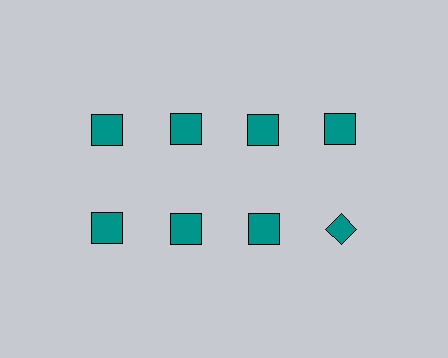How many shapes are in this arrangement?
There are 8 shapes arranged in a grid pattern.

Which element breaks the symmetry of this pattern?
The teal diamond in the second row, second from right column breaks the symmetry. All other shapes are teal squares.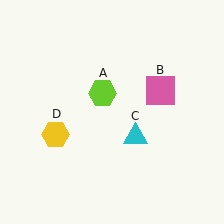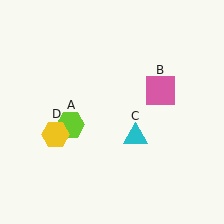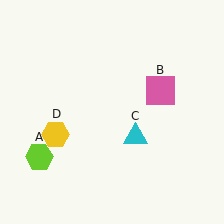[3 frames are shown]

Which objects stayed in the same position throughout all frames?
Pink square (object B) and cyan triangle (object C) and yellow hexagon (object D) remained stationary.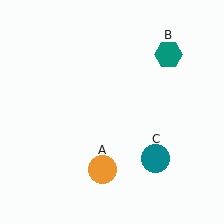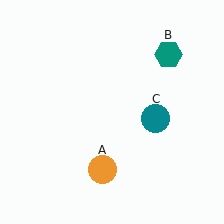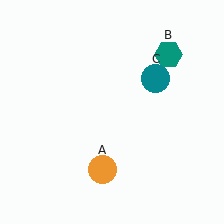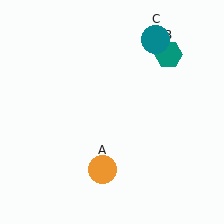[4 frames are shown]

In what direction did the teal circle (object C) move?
The teal circle (object C) moved up.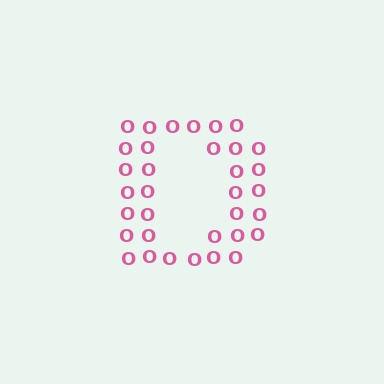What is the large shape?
The large shape is the letter D.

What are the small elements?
The small elements are letter O's.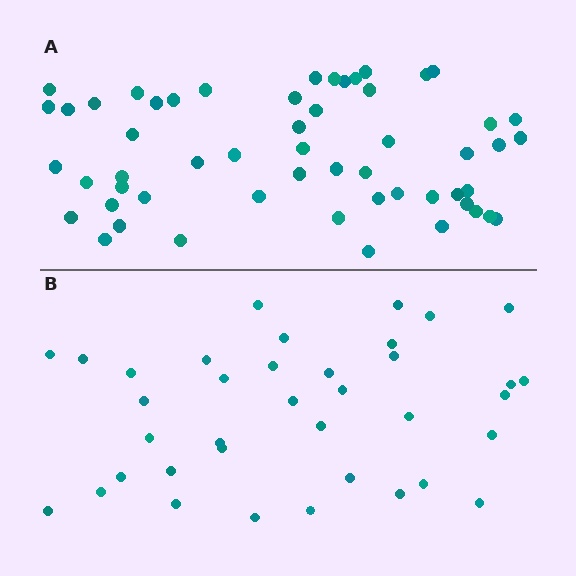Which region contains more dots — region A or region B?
Region A (the top region) has more dots.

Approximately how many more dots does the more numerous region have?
Region A has approximately 20 more dots than region B.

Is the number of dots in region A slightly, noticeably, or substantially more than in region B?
Region A has substantially more. The ratio is roughly 1.5 to 1.